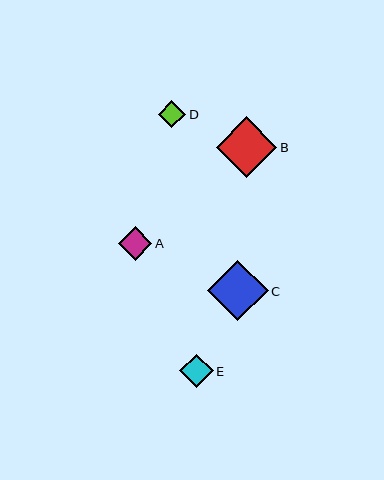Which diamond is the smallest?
Diamond D is the smallest with a size of approximately 27 pixels.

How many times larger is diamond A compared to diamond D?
Diamond A is approximately 1.2 times the size of diamond D.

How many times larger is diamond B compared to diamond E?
Diamond B is approximately 1.8 times the size of diamond E.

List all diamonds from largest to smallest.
From largest to smallest: C, B, E, A, D.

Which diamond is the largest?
Diamond C is the largest with a size of approximately 61 pixels.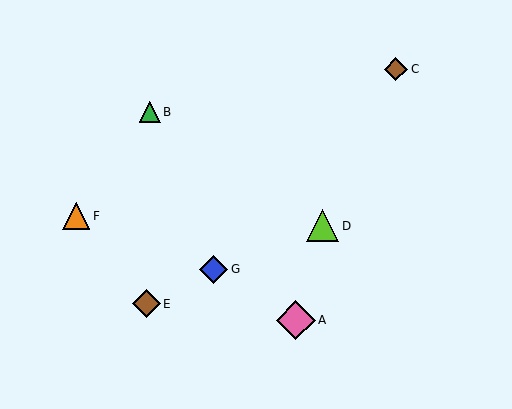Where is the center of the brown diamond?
The center of the brown diamond is at (146, 304).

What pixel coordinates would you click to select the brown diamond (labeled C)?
Click at (396, 69) to select the brown diamond C.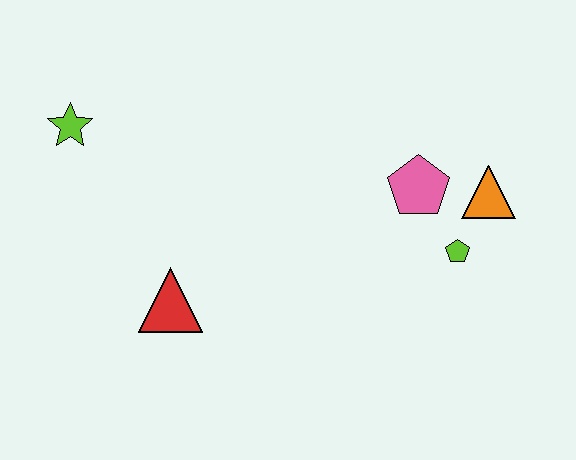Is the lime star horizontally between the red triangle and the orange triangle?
No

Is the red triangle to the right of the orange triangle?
No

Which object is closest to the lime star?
The red triangle is closest to the lime star.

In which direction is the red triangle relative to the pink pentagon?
The red triangle is to the left of the pink pentagon.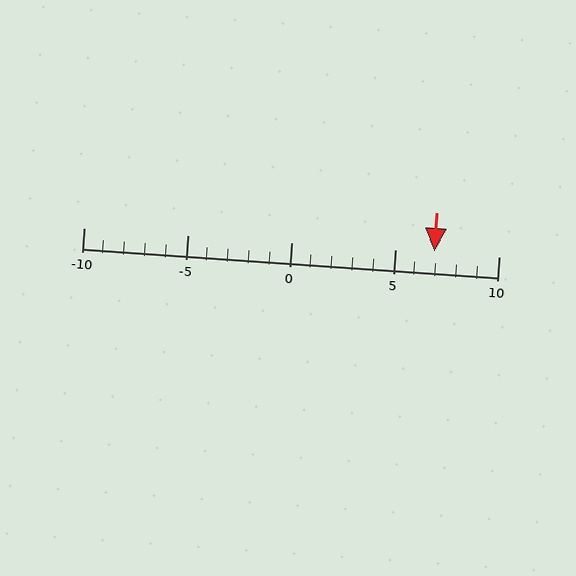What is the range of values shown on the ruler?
The ruler shows values from -10 to 10.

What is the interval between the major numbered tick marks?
The major tick marks are spaced 5 units apart.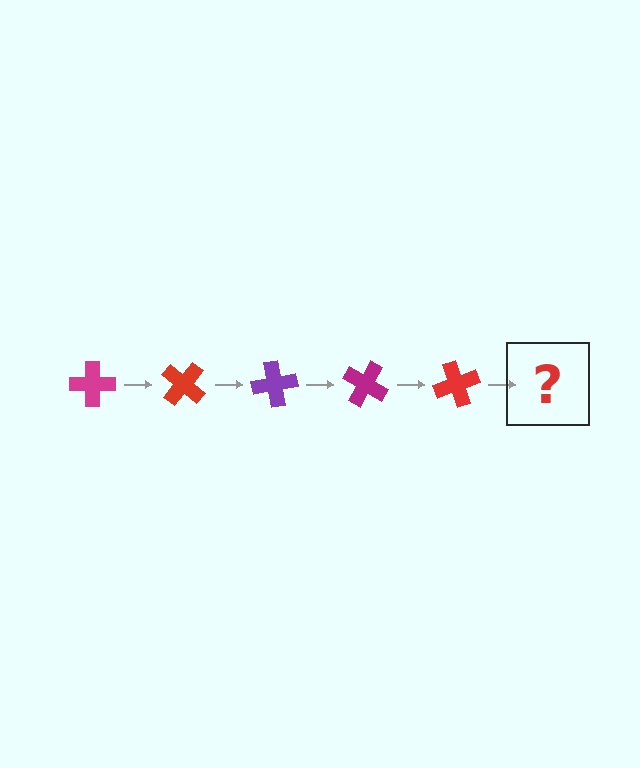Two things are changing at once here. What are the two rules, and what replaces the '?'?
The two rules are that it rotates 40 degrees each step and the color cycles through magenta, red, and purple. The '?' should be a purple cross, rotated 200 degrees from the start.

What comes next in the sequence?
The next element should be a purple cross, rotated 200 degrees from the start.